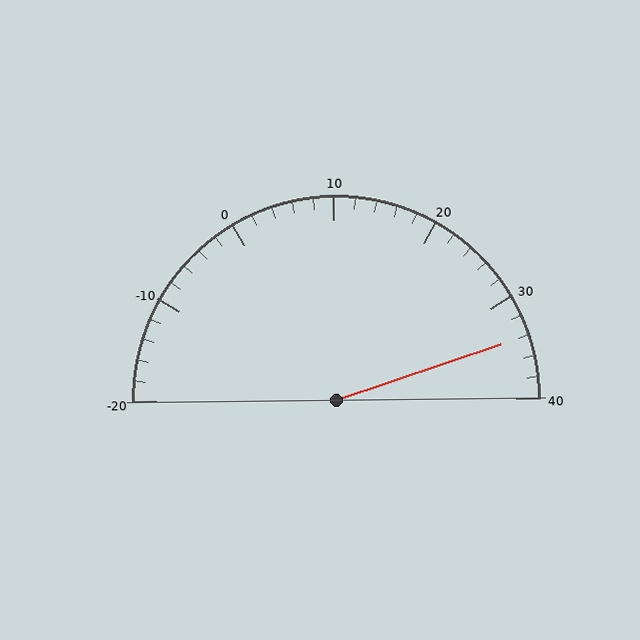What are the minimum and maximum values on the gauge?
The gauge ranges from -20 to 40.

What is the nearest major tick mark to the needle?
The nearest major tick mark is 30.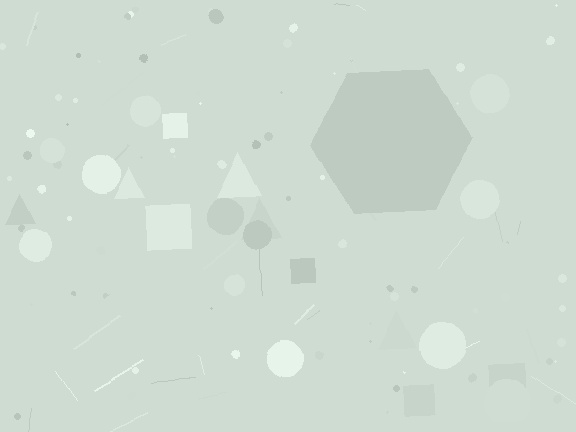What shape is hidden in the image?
A hexagon is hidden in the image.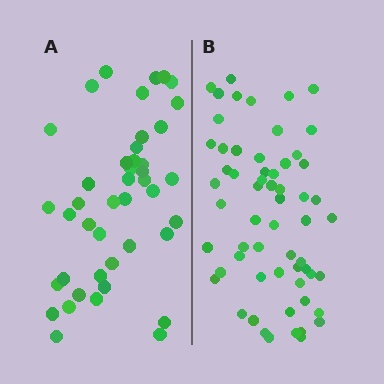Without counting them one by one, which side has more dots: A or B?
Region B (the right region) has more dots.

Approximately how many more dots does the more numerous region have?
Region B has approximately 15 more dots than region A.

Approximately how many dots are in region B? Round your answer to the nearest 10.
About 60 dots.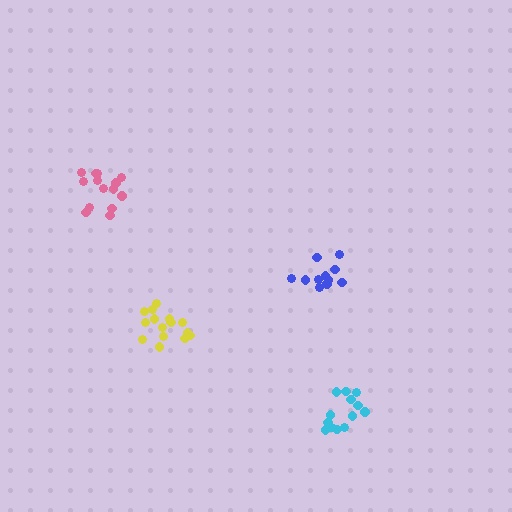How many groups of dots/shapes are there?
There are 4 groups.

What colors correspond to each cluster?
The clusters are colored: pink, cyan, blue, yellow.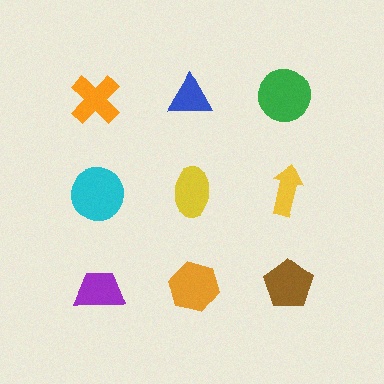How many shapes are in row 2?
3 shapes.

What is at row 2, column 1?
A cyan circle.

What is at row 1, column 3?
A green circle.